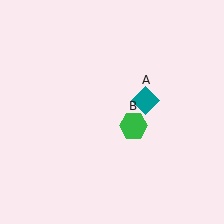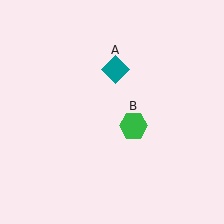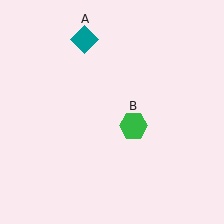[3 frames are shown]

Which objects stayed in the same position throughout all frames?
Green hexagon (object B) remained stationary.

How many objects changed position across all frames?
1 object changed position: teal diamond (object A).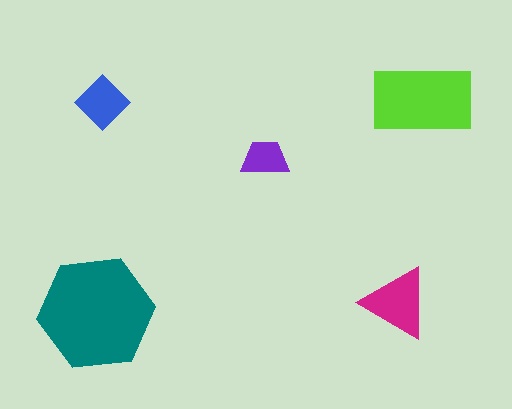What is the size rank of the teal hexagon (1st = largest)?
1st.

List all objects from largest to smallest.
The teal hexagon, the lime rectangle, the magenta triangle, the blue diamond, the purple trapezoid.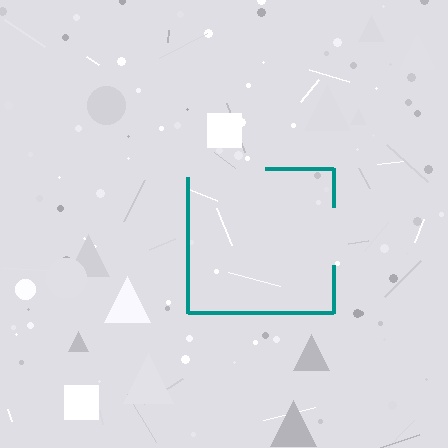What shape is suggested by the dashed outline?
The dashed outline suggests a square.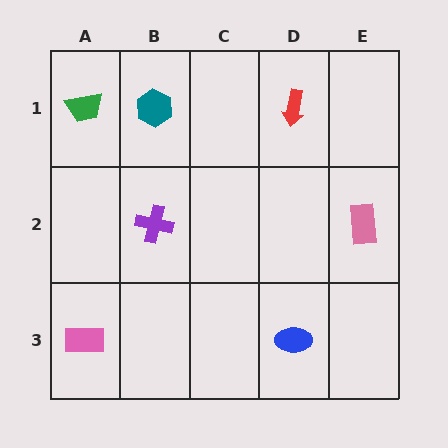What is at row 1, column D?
A red arrow.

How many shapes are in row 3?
2 shapes.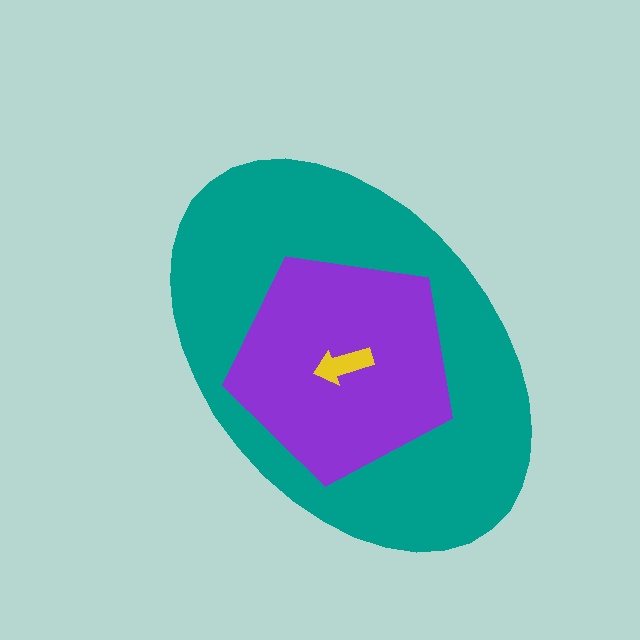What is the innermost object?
The yellow arrow.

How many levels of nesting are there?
3.